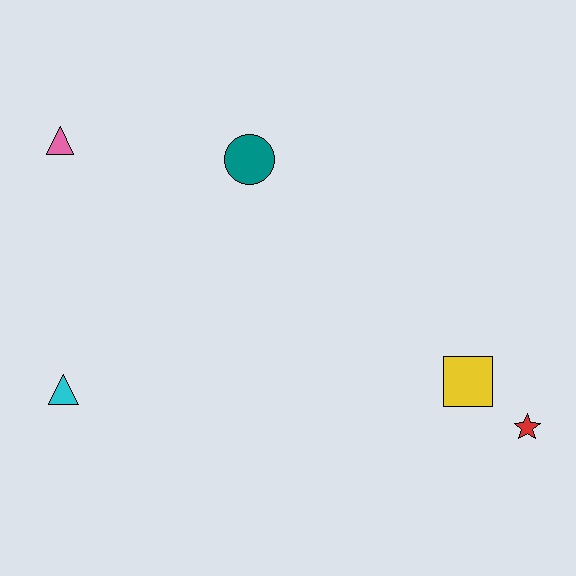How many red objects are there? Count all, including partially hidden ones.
There is 1 red object.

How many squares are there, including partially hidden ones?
There is 1 square.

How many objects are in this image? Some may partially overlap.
There are 5 objects.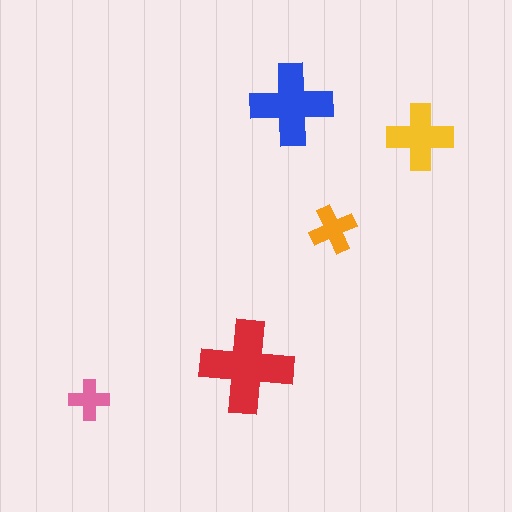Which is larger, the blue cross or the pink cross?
The blue one.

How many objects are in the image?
There are 5 objects in the image.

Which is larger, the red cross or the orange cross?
The red one.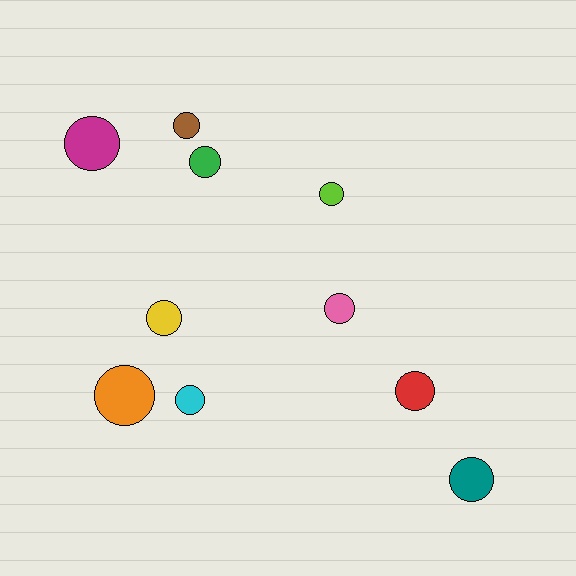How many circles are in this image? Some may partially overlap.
There are 10 circles.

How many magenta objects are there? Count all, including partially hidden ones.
There is 1 magenta object.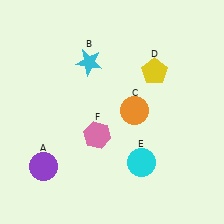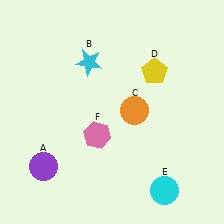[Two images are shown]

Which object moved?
The cyan circle (E) moved down.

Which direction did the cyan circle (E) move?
The cyan circle (E) moved down.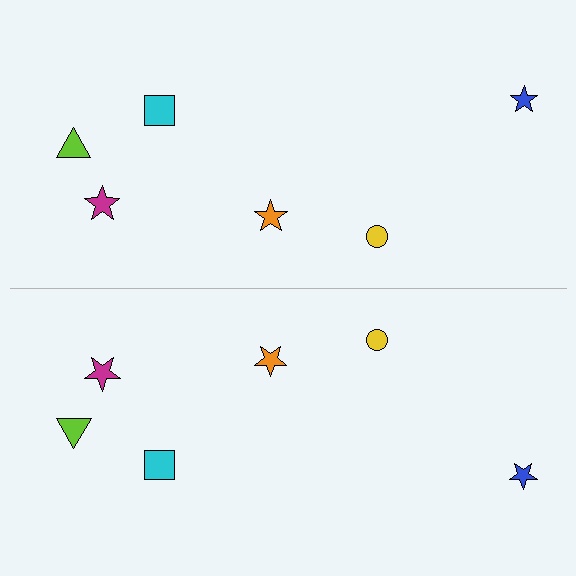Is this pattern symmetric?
Yes, this pattern has bilateral (reflection) symmetry.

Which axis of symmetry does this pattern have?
The pattern has a horizontal axis of symmetry running through the center of the image.